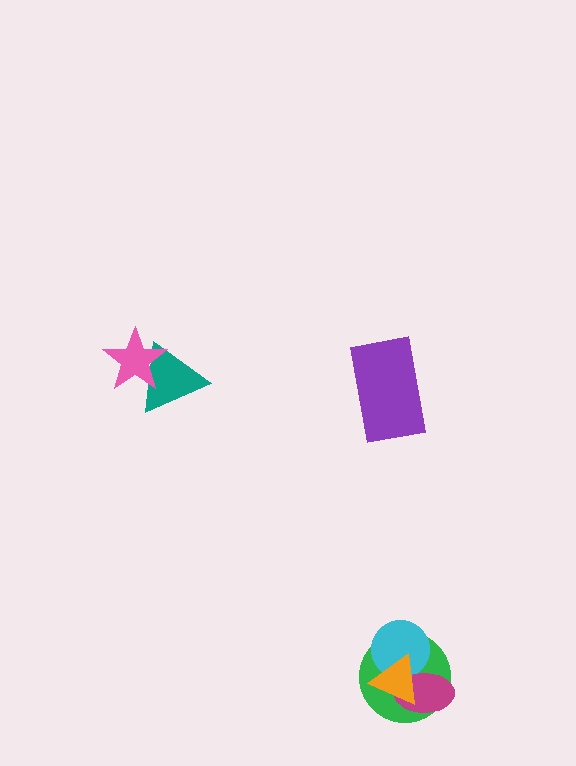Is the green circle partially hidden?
Yes, it is partially covered by another shape.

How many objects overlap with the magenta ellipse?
3 objects overlap with the magenta ellipse.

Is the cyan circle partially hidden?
Yes, it is partially covered by another shape.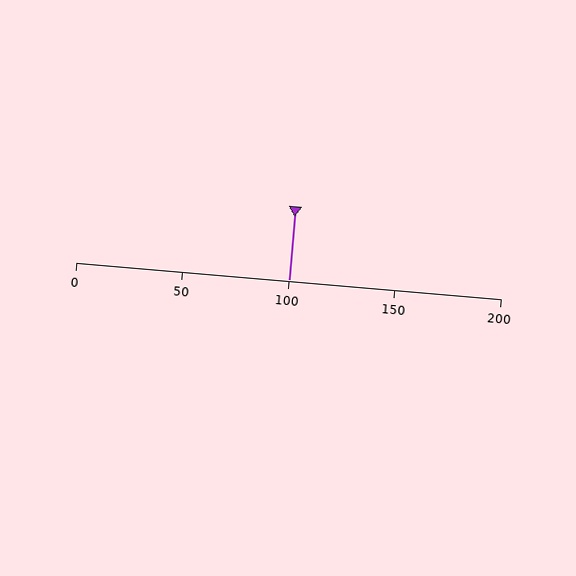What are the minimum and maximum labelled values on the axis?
The axis runs from 0 to 200.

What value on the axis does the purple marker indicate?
The marker indicates approximately 100.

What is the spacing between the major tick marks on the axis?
The major ticks are spaced 50 apart.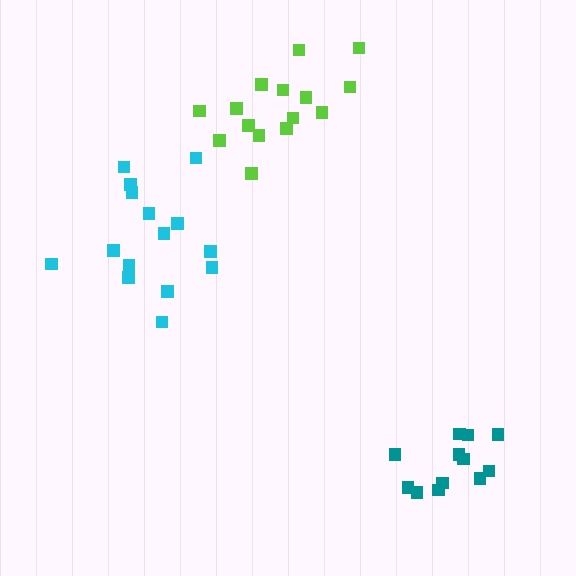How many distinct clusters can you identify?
There are 3 distinct clusters.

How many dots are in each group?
Group 1: 15 dots, Group 2: 15 dots, Group 3: 12 dots (42 total).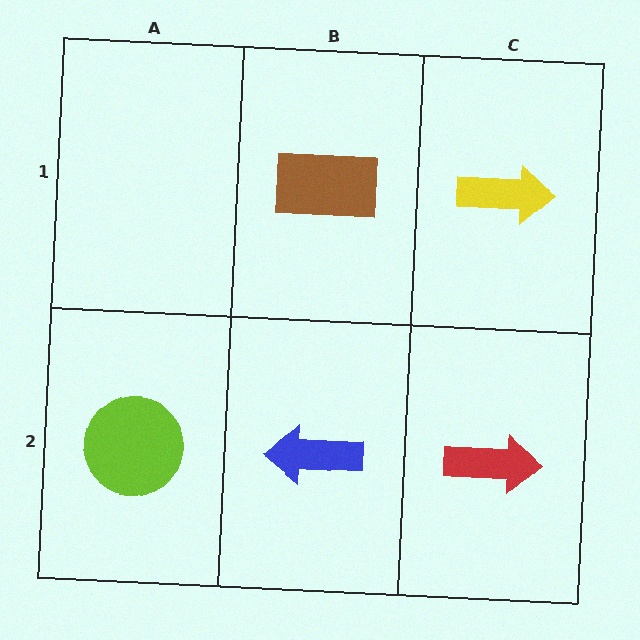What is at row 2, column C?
A red arrow.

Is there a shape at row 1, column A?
No, that cell is empty.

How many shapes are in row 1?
2 shapes.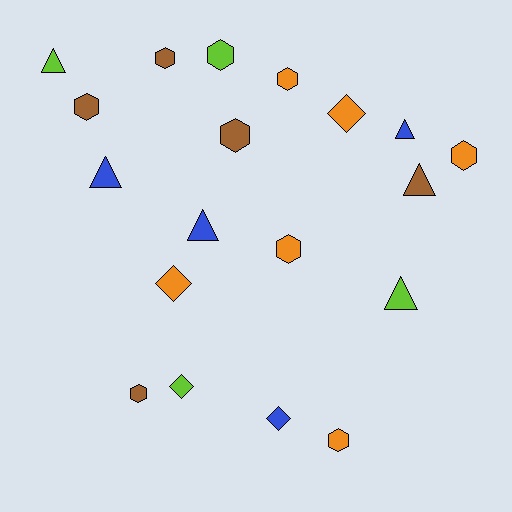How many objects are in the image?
There are 19 objects.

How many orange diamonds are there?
There are 2 orange diamonds.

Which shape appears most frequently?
Hexagon, with 9 objects.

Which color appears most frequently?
Orange, with 6 objects.